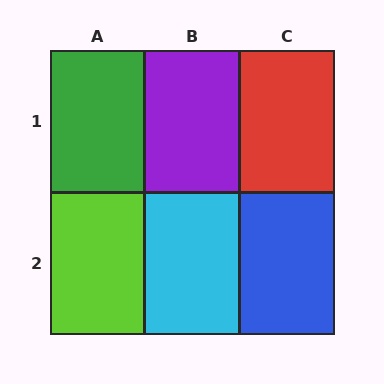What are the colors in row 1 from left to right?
Green, purple, red.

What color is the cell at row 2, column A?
Lime.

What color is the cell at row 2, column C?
Blue.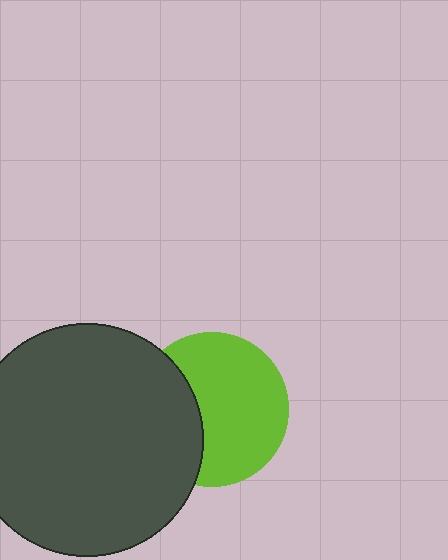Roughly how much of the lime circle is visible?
Most of it is visible (roughly 66%).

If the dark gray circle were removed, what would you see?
You would see the complete lime circle.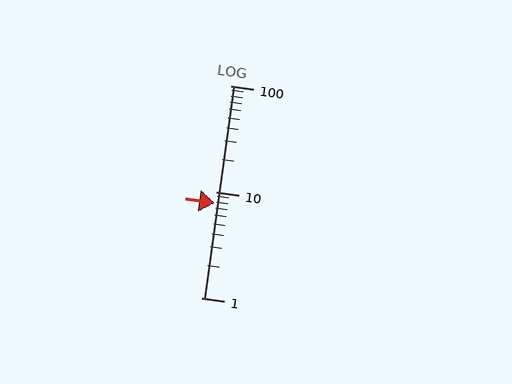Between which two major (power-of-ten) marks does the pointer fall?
The pointer is between 1 and 10.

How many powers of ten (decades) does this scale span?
The scale spans 2 decades, from 1 to 100.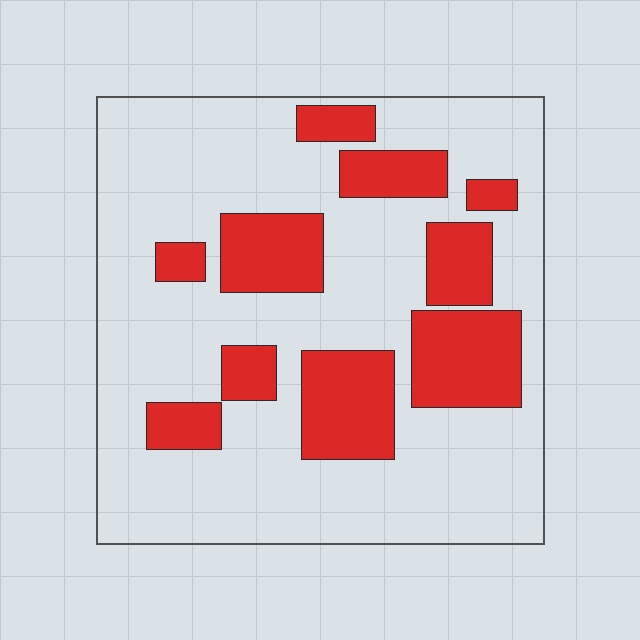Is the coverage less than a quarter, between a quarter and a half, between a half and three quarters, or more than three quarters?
Between a quarter and a half.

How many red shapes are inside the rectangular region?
10.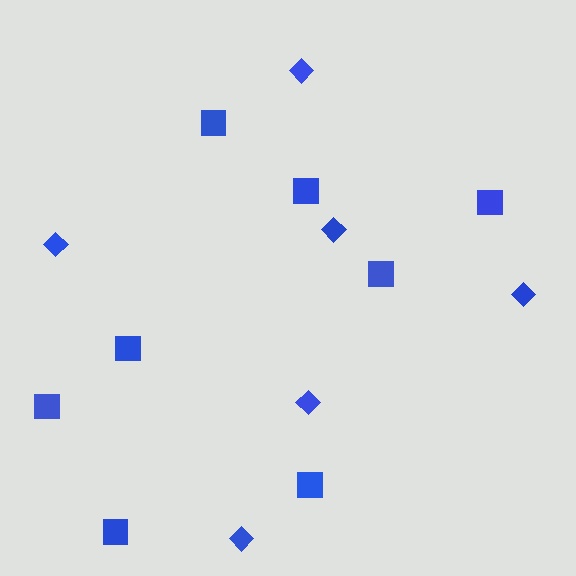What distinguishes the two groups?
There are 2 groups: one group of squares (8) and one group of diamonds (6).